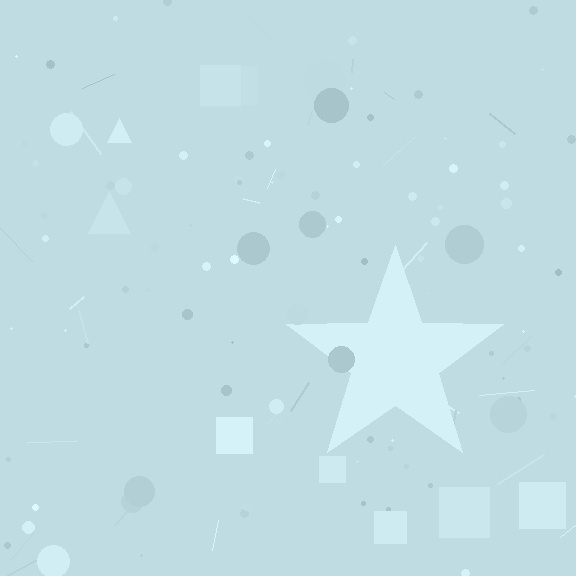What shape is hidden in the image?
A star is hidden in the image.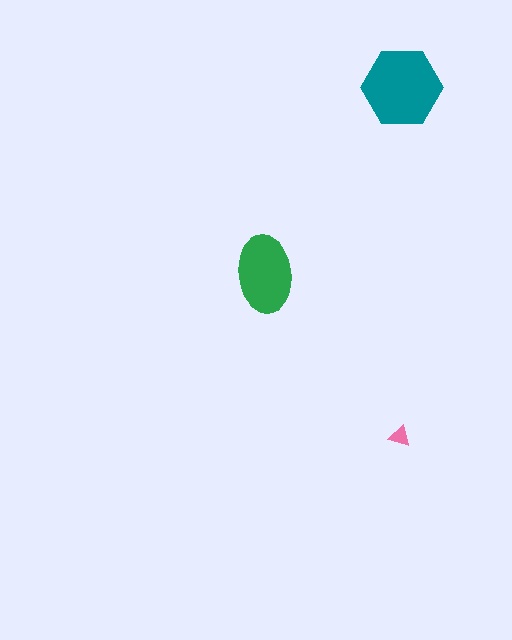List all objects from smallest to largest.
The pink triangle, the green ellipse, the teal hexagon.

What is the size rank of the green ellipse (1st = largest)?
2nd.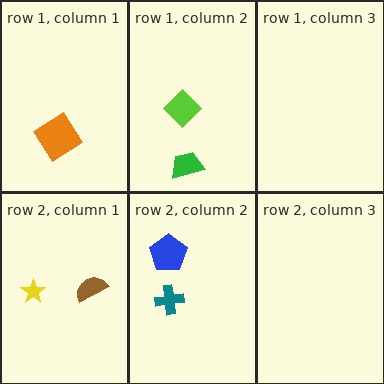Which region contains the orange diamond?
The row 1, column 1 region.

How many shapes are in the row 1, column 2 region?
2.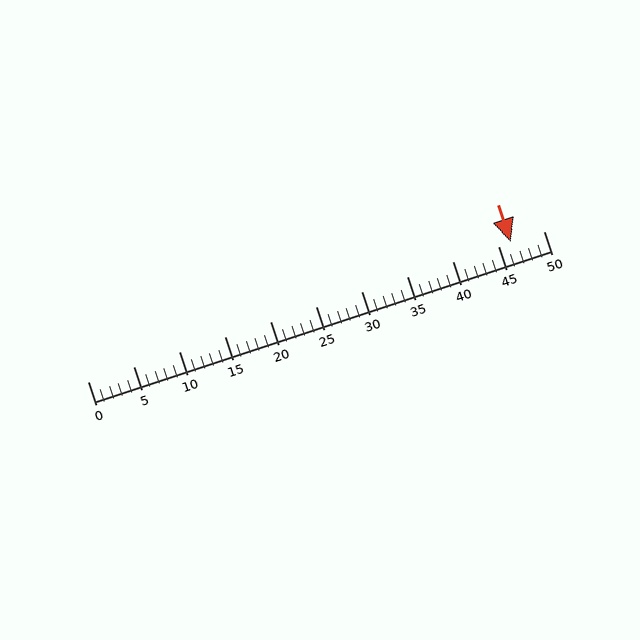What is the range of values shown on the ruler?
The ruler shows values from 0 to 50.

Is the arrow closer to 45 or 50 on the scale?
The arrow is closer to 45.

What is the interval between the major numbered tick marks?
The major tick marks are spaced 5 units apart.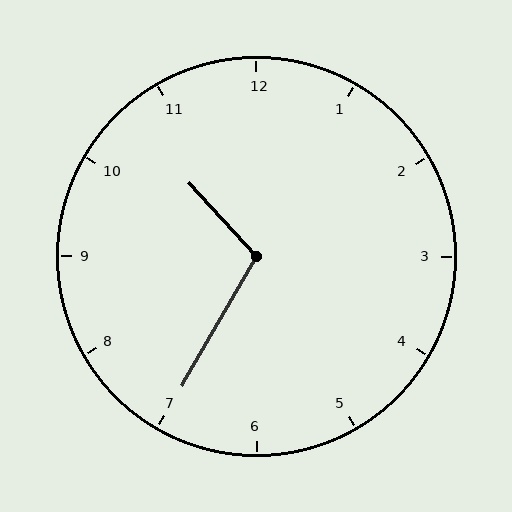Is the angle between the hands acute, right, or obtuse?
It is obtuse.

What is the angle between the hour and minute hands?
Approximately 108 degrees.